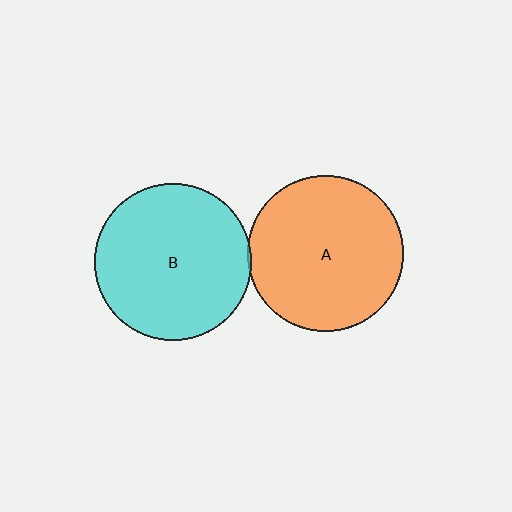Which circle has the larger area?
Circle B (cyan).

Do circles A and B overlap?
Yes.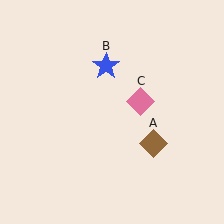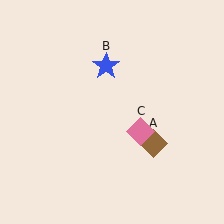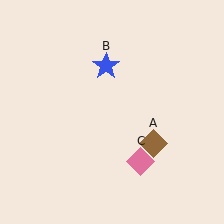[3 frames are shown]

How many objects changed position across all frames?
1 object changed position: pink diamond (object C).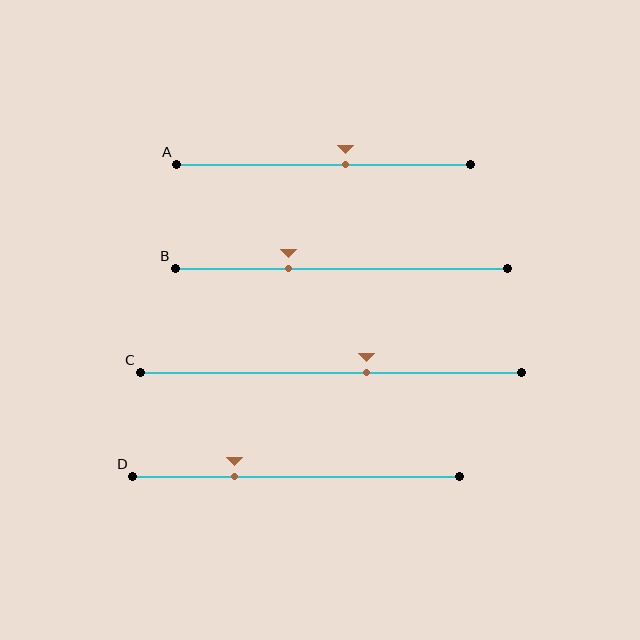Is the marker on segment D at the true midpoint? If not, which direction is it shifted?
No, the marker on segment D is shifted to the left by about 19% of the segment length.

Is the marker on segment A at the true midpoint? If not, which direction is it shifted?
No, the marker on segment A is shifted to the right by about 8% of the segment length.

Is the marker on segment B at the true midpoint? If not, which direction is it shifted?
No, the marker on segment B is shifted to the left by about 16% of the segment length.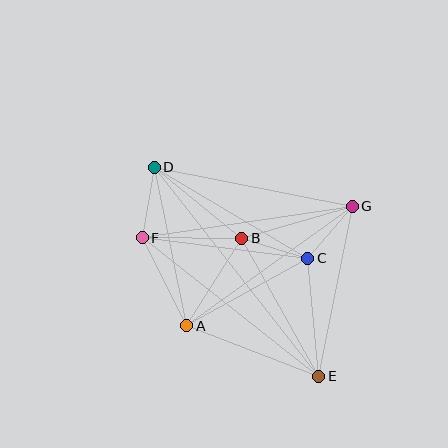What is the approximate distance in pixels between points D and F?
The distance between D and F is approximately 71 pixels.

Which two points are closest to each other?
Points C and G are closest to each other.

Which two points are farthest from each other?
Points D and E are farthest from each other.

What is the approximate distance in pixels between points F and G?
The distance between F and G is approximately 213 pixels.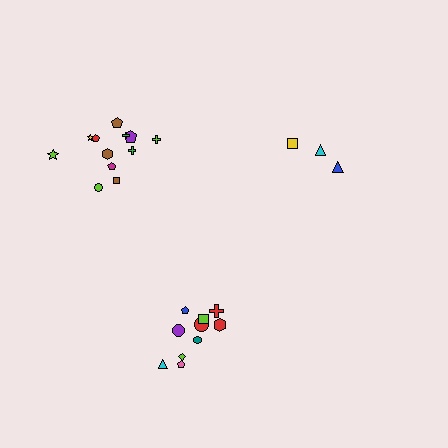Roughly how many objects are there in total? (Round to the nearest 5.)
Roughly 25 objects in total.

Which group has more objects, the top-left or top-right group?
The top-left group.